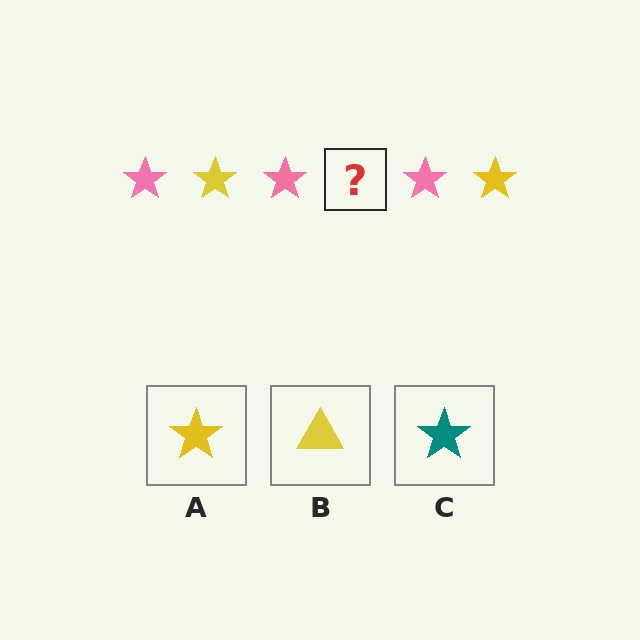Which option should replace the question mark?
Option A.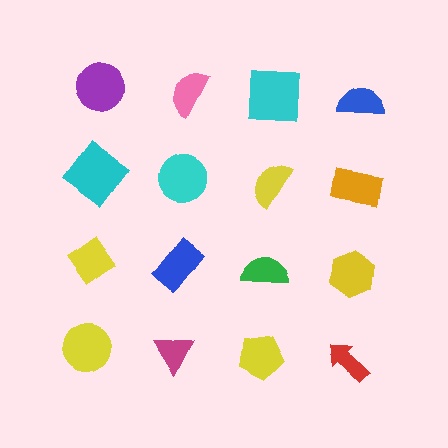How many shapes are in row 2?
4 shapes.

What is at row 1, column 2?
A pink semicircle.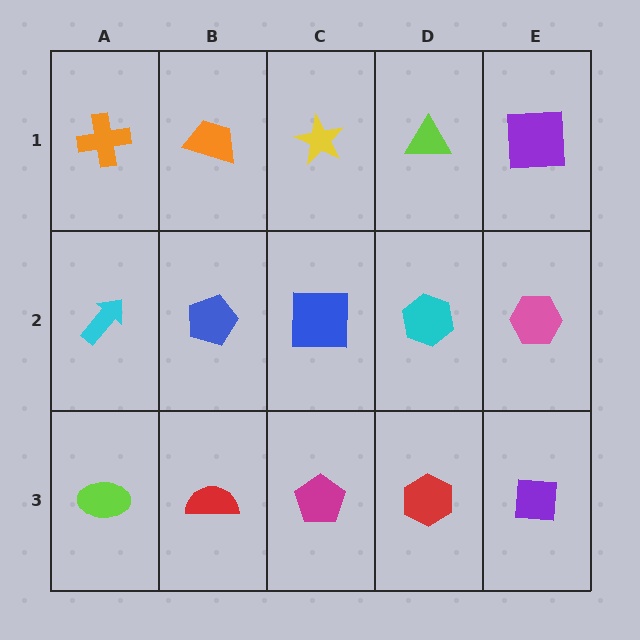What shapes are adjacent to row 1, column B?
A blue pentagon (row 2, column B), an orange cross (row 1, column A), a yellow star (row 1, column C).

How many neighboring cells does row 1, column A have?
2.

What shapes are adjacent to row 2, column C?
A yellow star (row 1, column C), a magenta pentagon (row 3, column C), a blue pentagon (row 2, column B), a cyan hexagon (row 2, column D).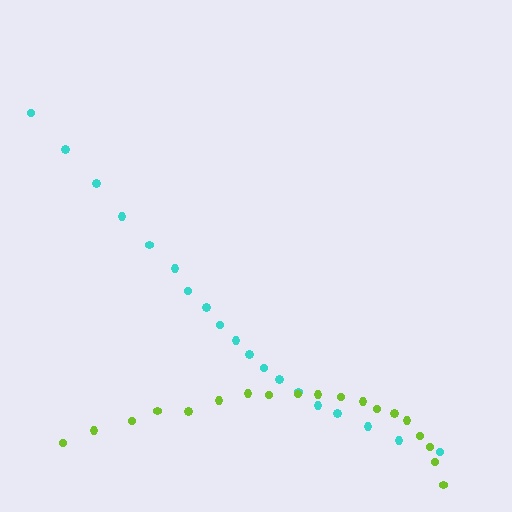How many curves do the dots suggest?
There are 2 distinct paths.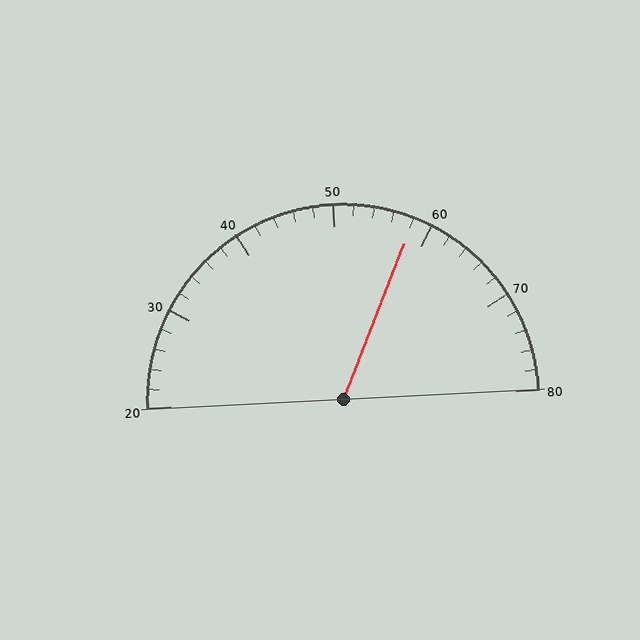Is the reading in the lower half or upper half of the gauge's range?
The reading is in the upper half of the range (20 to 80).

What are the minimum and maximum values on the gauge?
The gauge ranges from 20 to 80.